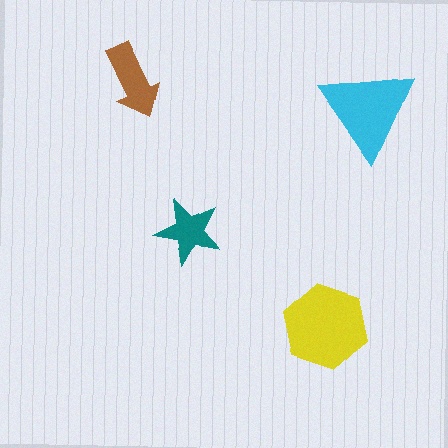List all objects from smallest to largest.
The teal star, the brown arrow, the cyan triangle, the yellow hexagon.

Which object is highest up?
The brown arrow is topmost.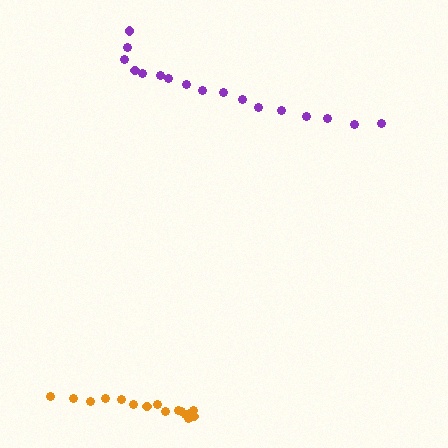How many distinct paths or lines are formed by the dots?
There are 2 distinct paths.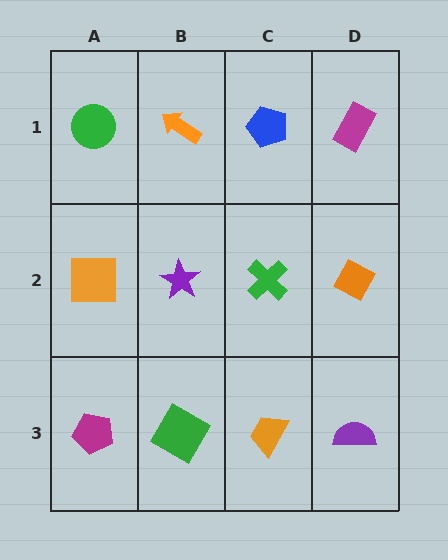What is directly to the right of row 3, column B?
An orange trapezoid.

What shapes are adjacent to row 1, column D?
An orange diamond (row 2, column D), a blue pentagon (row 1, column C).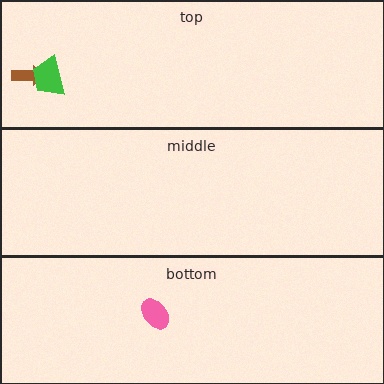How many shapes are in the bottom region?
1.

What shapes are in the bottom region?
The pink ellipse.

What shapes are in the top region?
The brown arrow, the green trapezoid.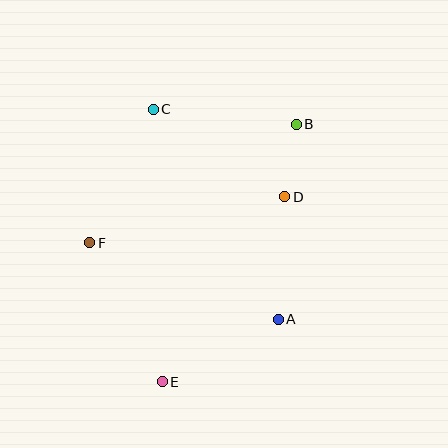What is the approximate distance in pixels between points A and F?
The distance between A and F is approximately 204 pixels.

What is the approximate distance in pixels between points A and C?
The distance between A and C is approximately 244 pixels.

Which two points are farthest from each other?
Points B and E are farthest from each other.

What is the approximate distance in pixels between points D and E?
The distance between D and E is approximately 222 pixels.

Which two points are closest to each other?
Points B and D are closest to each other.